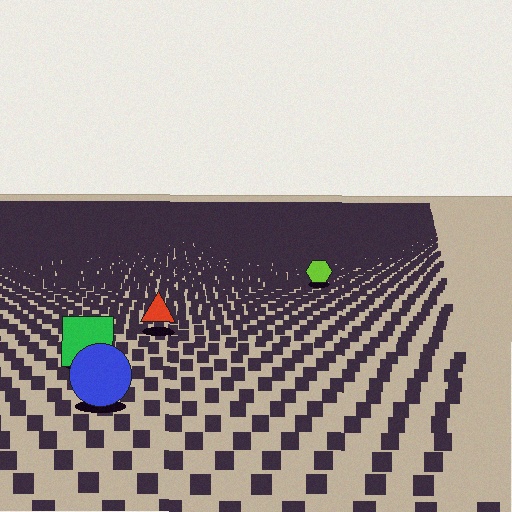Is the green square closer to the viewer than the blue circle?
No. The blue circle is closer — you can tell from the texture gradient: the ground texture is coarser near it.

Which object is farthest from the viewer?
The lime hexagon is farthest from the viewer. It appears smaller and the ground texture around it is denser.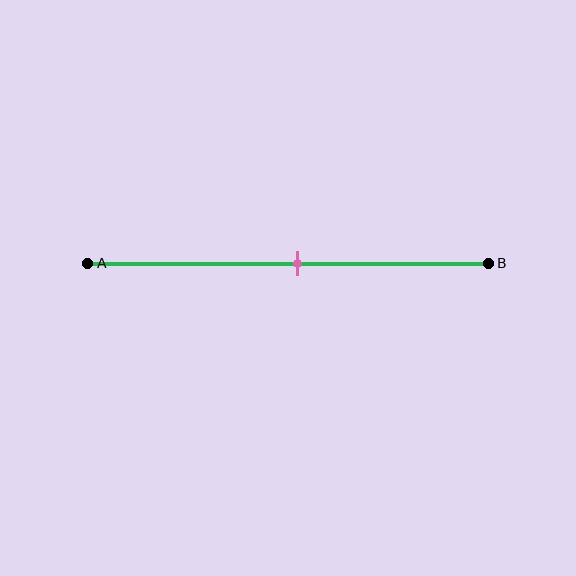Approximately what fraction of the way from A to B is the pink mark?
The pink mark is approximately 55% of the way from A to B.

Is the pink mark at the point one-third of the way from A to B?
No, the mark is at about 55% from A, not at the 33% one-third point.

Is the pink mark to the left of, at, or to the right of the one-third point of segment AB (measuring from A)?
The pink mark is to the right of the one-third point of segment AB.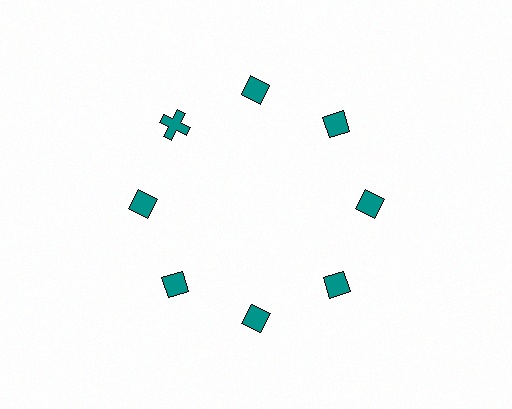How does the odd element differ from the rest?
It has a different shape: cross instead of diamond.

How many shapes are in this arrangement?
There are 8 shapes arranged in a ring pattern.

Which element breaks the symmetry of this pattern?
The teal cross at roughly the 10 o'clock position breaks the symmetry. All other shapes are teal diamonds.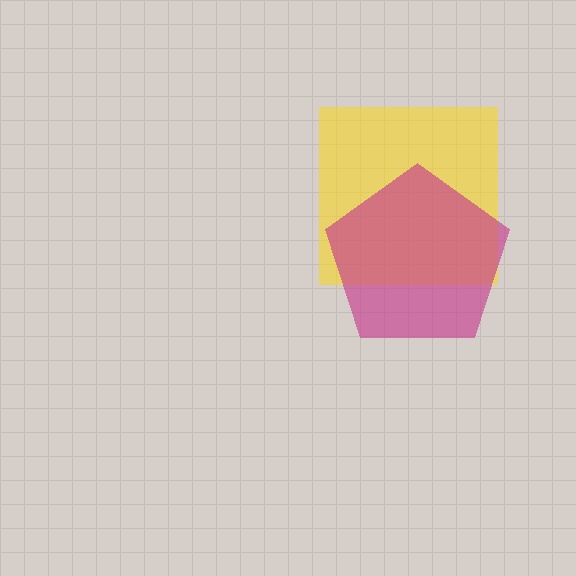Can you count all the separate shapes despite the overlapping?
Yes, there are 2 separate shapes.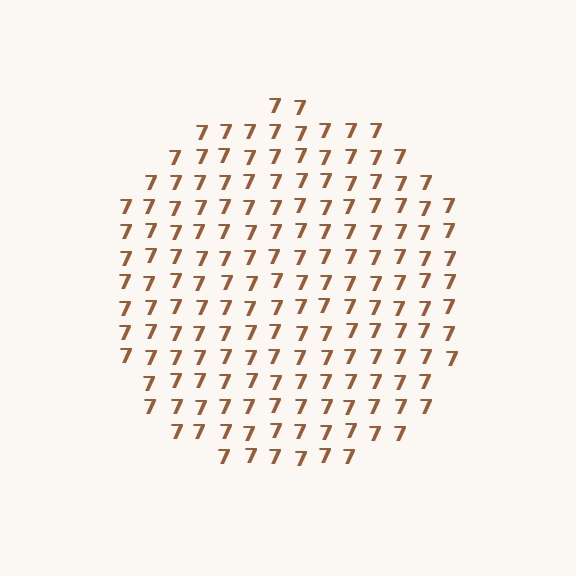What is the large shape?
The large shape is a circle.